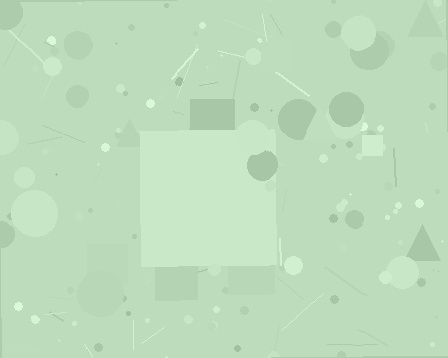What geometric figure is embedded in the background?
A square is embedded in the background.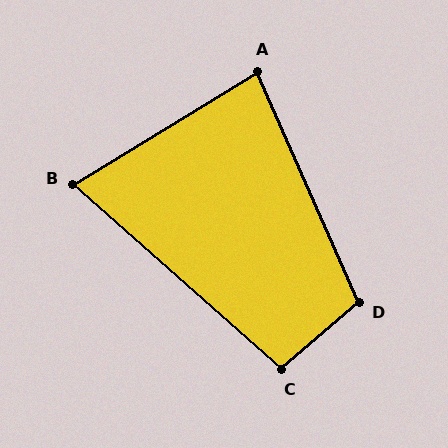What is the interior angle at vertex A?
Approximately 82 degrees (acute).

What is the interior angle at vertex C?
Approximately 98 degrees (obtuse).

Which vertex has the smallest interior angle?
B, at approximately 73 degrees.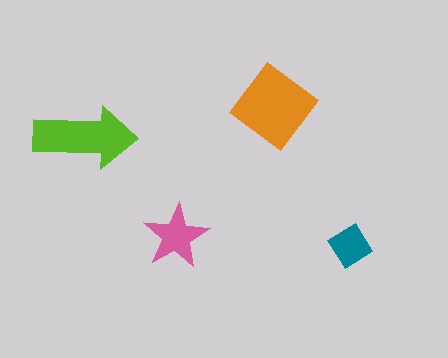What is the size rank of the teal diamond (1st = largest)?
4th.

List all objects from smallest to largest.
The teal diamond, the pink star, the lime arrow, the orange diamond.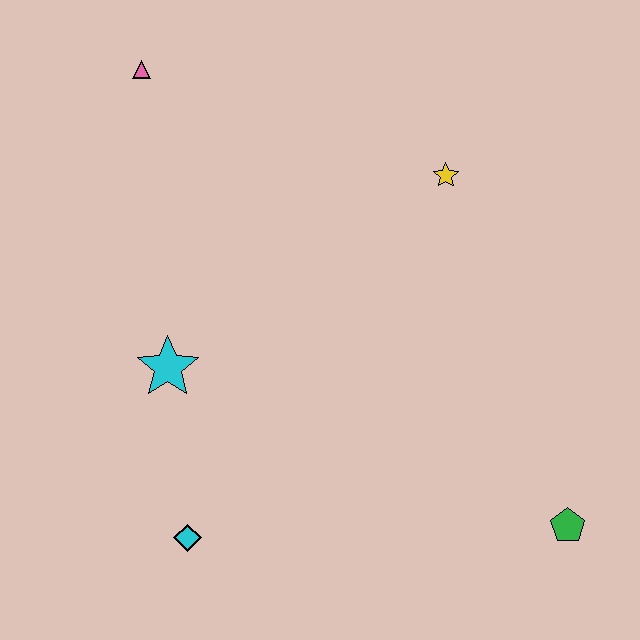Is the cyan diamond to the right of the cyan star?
Yes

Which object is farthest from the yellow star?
The cyan diamond is farthest from the yellow star.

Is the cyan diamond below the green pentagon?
Yes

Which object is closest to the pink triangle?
The cyan star is closest to the pink triangle.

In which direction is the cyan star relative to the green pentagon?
The cyan star is to the left of the green pentagon.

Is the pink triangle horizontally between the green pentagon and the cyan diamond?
No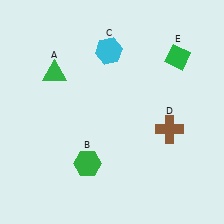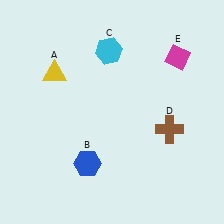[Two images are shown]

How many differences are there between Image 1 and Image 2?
There are 3 differences between the two images.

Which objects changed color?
A changed from green to yellow. B changed from green to blue. E changed from green to magenta.